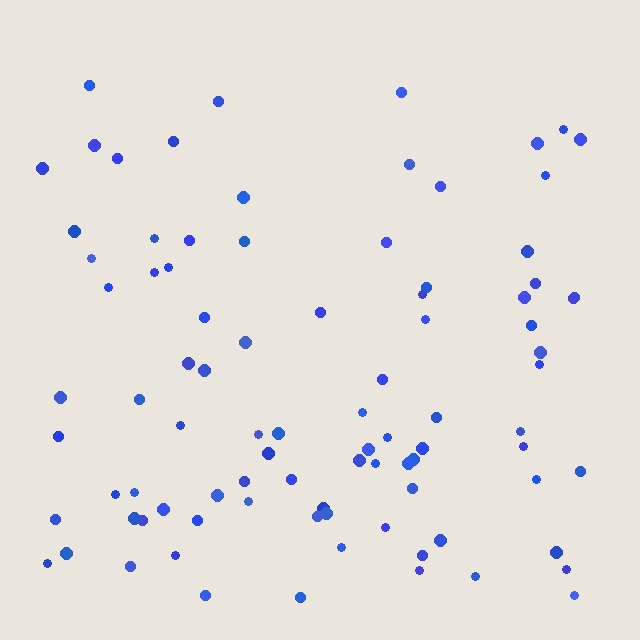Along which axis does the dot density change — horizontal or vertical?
Vertical.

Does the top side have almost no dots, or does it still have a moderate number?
Still a moderate number, just noticeably fewer than the bottom.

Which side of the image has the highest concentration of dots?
The bottom.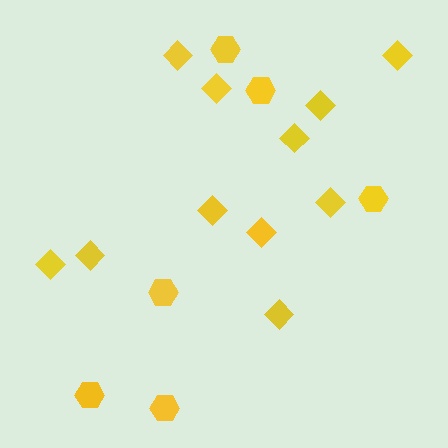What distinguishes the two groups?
There are 2 groups: one group of hexagons (6) and one group of diamonds (11).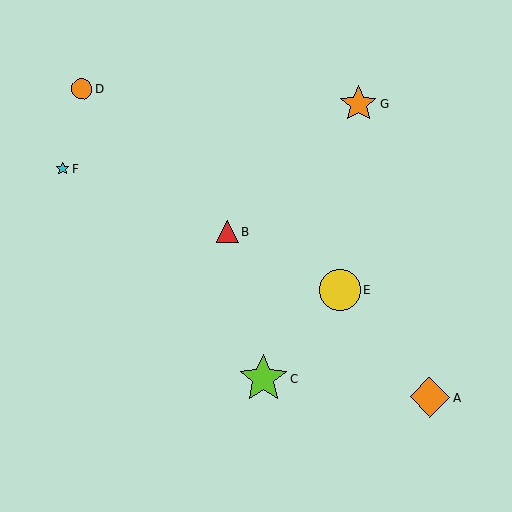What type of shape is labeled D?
Shape D is an orange circle.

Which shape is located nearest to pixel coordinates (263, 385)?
The lime star (labeled C) at (263, 379) is nearest to that location.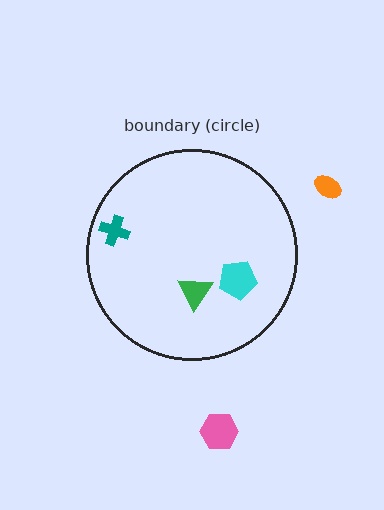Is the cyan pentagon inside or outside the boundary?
Inside.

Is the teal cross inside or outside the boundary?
Inside.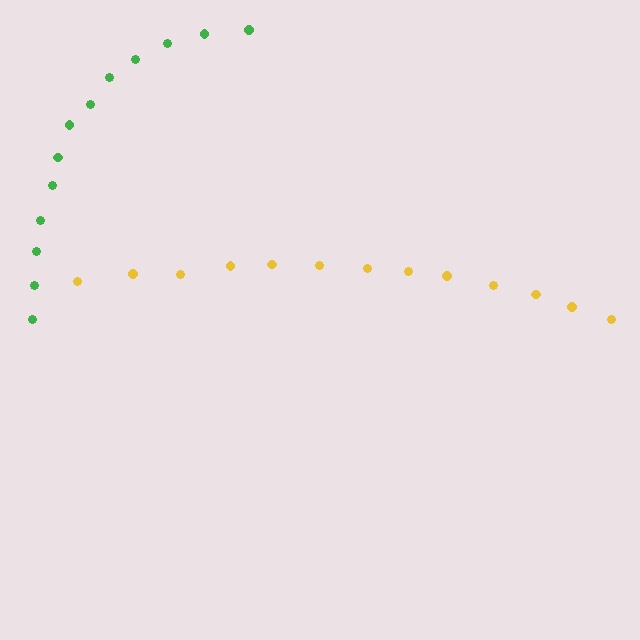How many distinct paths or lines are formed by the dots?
There are 2 distinct paths.